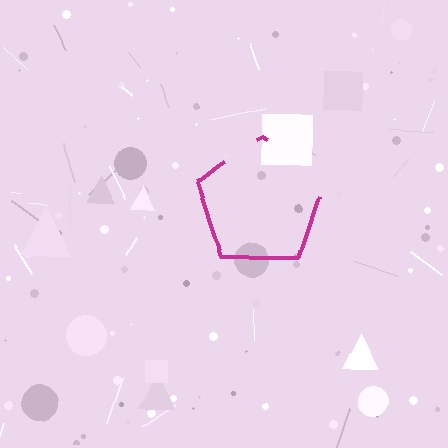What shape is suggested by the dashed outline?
The dashed outline suggests a pentagon.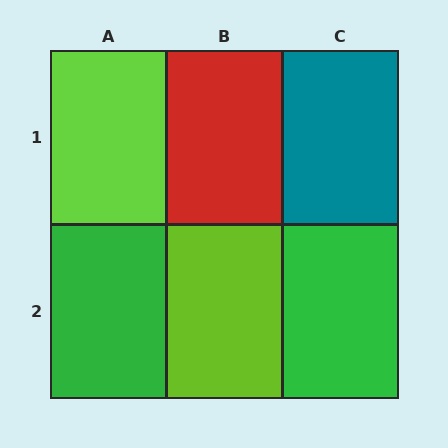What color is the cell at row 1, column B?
Red.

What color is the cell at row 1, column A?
Lime.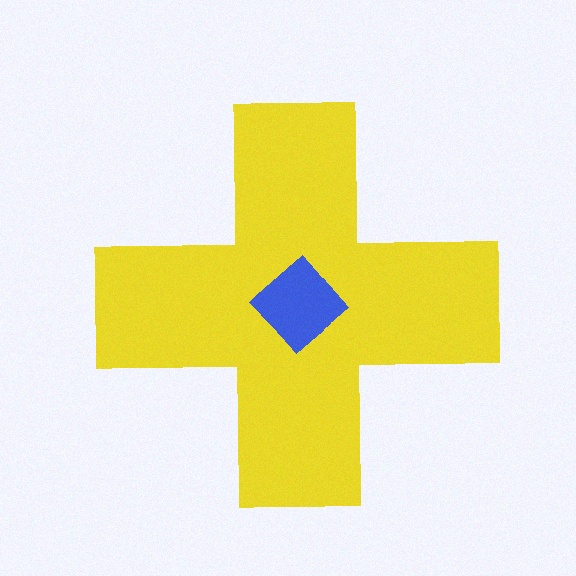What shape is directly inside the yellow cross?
The blue diamond.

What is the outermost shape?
The yellow cross.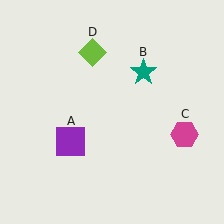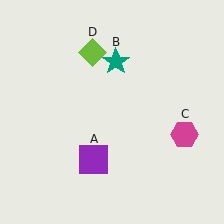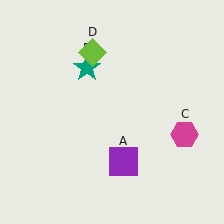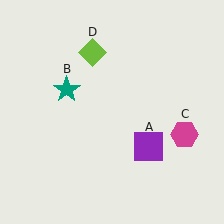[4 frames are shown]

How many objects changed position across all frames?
2 objects changed position: purple square (object A), teal star (object B).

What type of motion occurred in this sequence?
The purple square (object A), teal star (object B) rotated counterclockwise around the center of the scene.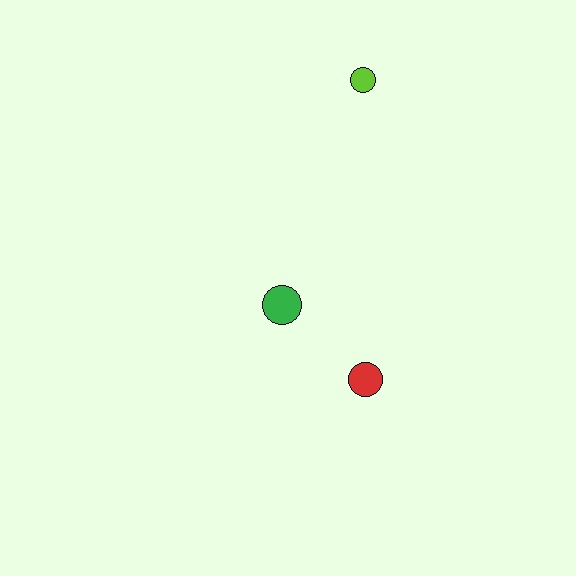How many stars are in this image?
There are no stars.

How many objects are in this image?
There are 3 objects.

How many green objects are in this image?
There is 1 green object.